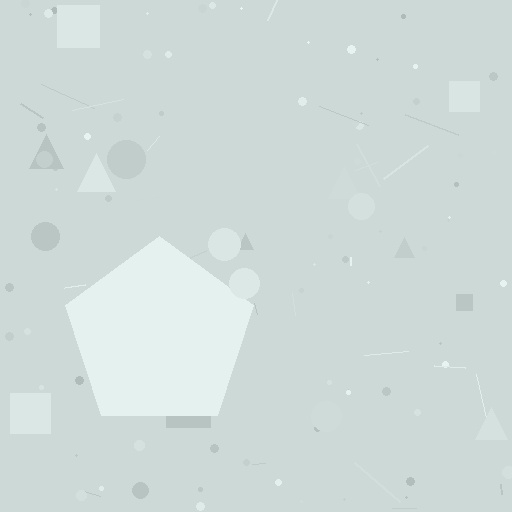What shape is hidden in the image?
A pentagon is hidden in the image.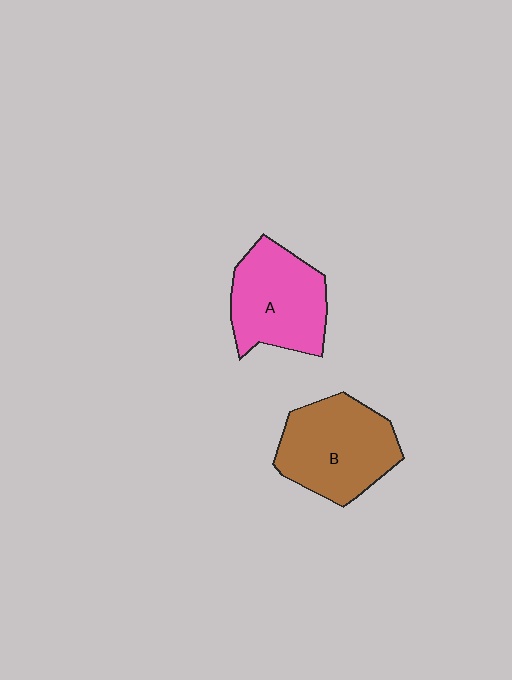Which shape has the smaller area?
Shape A (pink).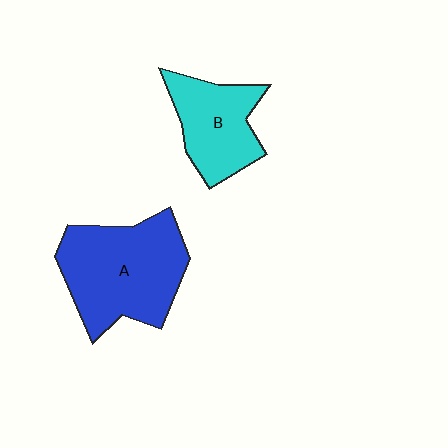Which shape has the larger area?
Shape A (blue).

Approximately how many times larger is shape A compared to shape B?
Approximately 1.6 times.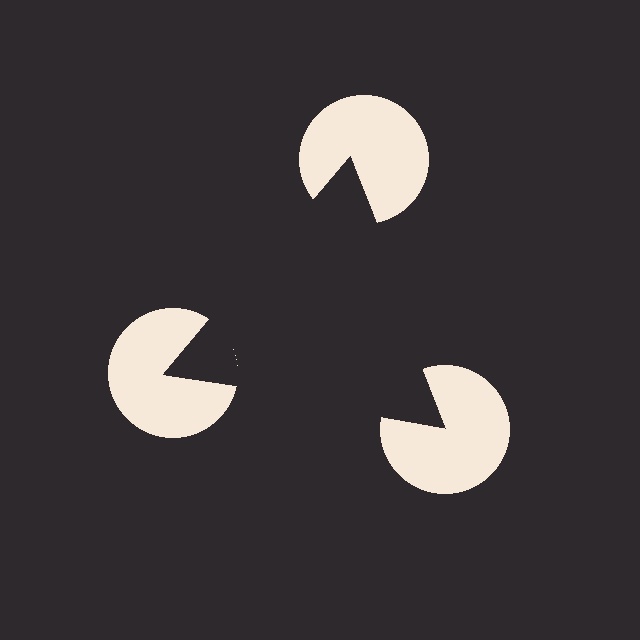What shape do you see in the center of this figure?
An illusory triangle — its edges are inferred from the aligned wedge cuts in the pac-man discs, not physically drawn.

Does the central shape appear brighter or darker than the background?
It typically appears slightly darker than the background, even though no actual brightness change is drawn.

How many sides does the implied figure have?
3 sides.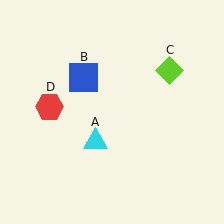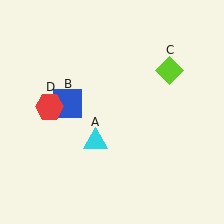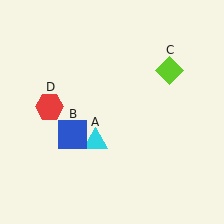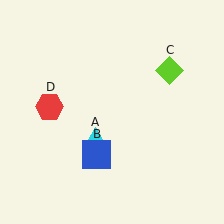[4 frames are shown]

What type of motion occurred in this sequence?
The blue square (object B) rotated counterclockwise around the center of the scene.